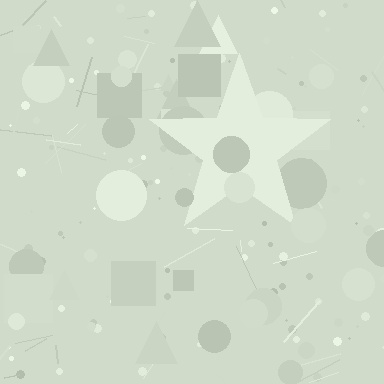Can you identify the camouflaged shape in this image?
The camouflaged shape is a star.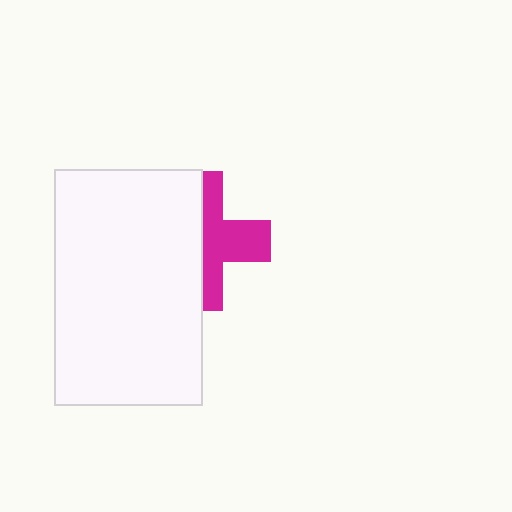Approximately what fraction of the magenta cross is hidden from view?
Roughly 53% of the magenta cross is hidden behind the white rectangle.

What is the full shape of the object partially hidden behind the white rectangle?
The partially hidden object is a magenta cross.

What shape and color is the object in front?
The object in front is a white rectangle.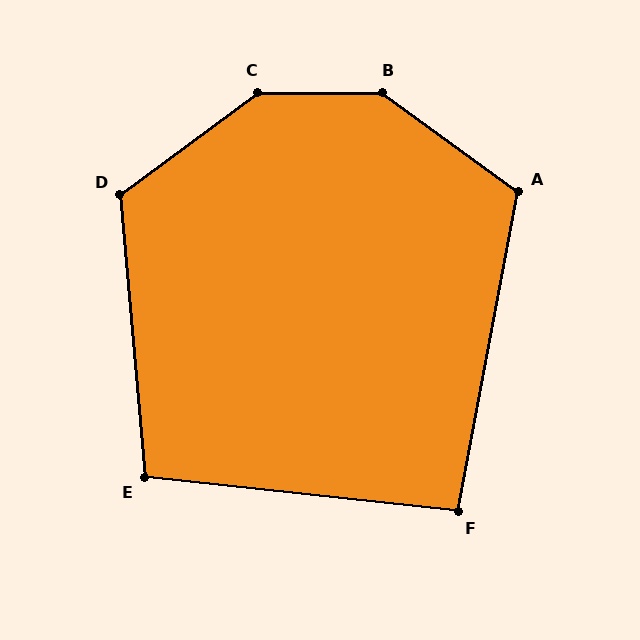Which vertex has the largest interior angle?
B, at approximately 144 degrees.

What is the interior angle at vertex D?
Approximately 122 degrees (obtuse).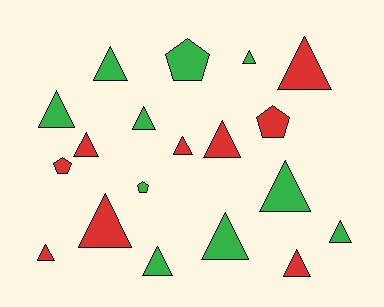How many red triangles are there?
There are 7 red triangles.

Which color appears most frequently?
Green, with 10 objects.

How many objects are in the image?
There are 19 objects.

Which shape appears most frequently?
Triangle, with 15 objects.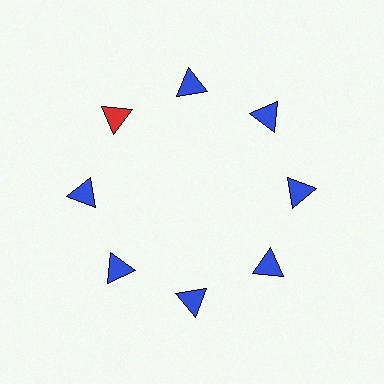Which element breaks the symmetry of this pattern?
The red triangle at roughly the 10 o'clock position breaks the symmetry. All other shapes are blue triangles.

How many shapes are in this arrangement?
There are 8 shapes arranged in a ring pattern.